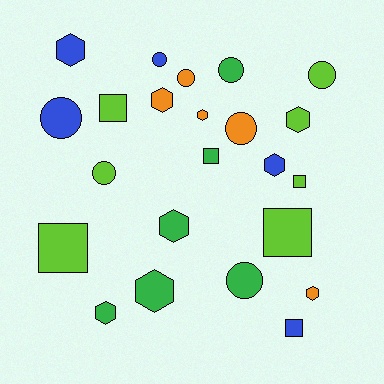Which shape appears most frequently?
Hexagon, with 9 objects.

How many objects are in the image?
There are 23 objects.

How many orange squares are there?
There are no orange squares.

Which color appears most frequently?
Lime, with 7 objects.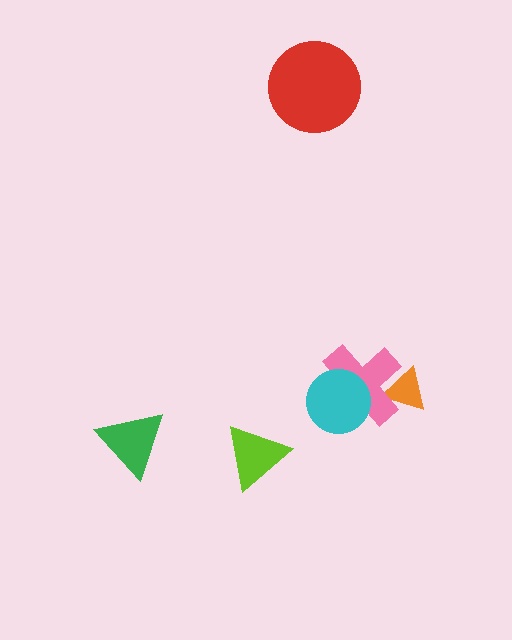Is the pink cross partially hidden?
Yes, it is partially covered by another shape.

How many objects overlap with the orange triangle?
1 object overlaps with the orange triangle.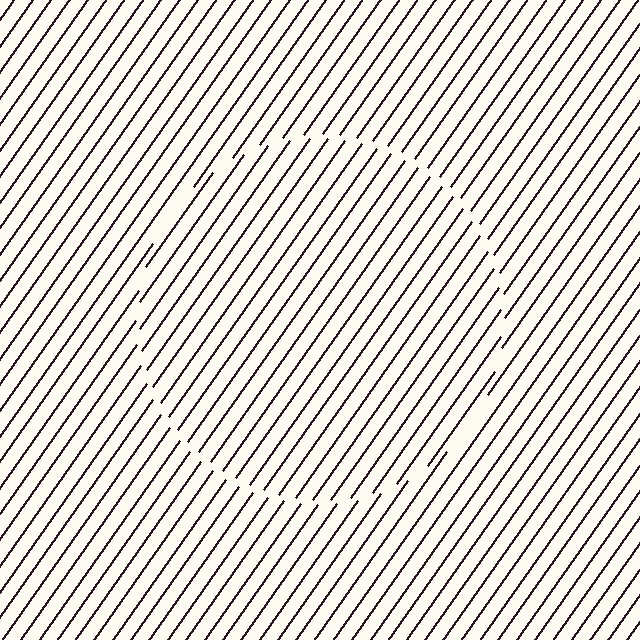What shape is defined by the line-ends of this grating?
An illusory circle. The interior of the shape contains the same grating, shifted by half a period — the contour is defined by the phase discontinuity where line-ends from the inner and outer gratings abut.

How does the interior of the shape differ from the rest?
The interior of the shape contains the same grating, shifted by half a period — the contour is defined by the phase discontinuity where line-ends from the inner and outer gratings abut.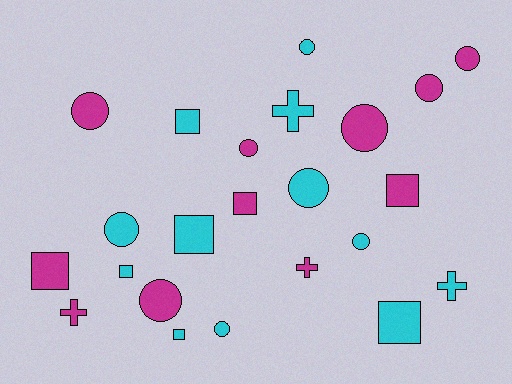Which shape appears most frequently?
Circle, with 11 objects.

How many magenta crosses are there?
There are 2 magenta crosses.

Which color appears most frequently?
Cyan, with 12 objects.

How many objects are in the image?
There are 23 objects.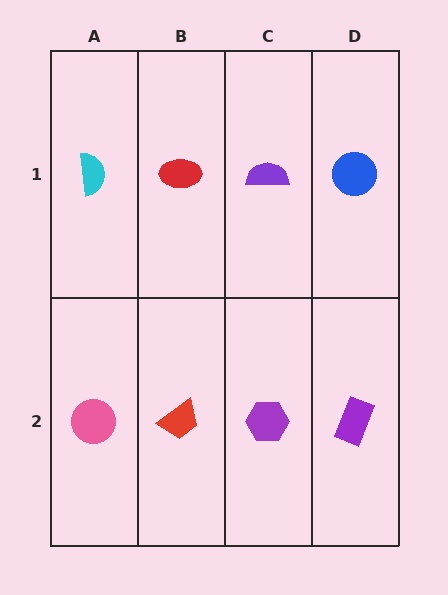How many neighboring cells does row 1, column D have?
2.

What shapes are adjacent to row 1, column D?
A purple rectangle (row 2, column D), a purple semicircle (row 1, column C).